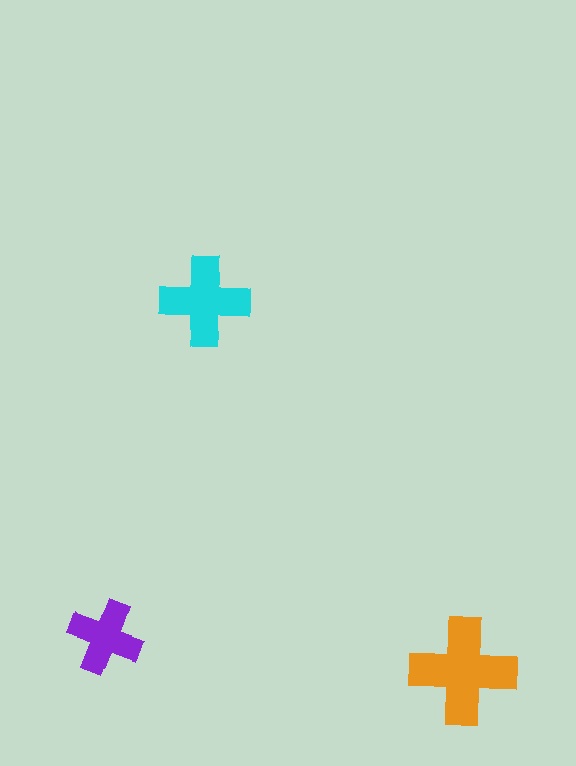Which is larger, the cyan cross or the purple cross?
The cyan one.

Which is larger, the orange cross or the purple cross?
The orange one.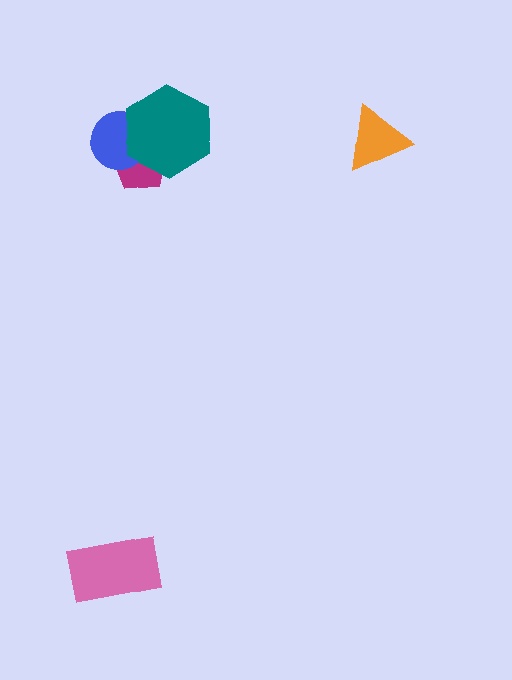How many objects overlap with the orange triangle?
0 objects overlap with the orange triangle.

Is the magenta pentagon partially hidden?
Yes, it is partially covered by another shape.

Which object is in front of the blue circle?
The teal hexagon is in front of the blue circle.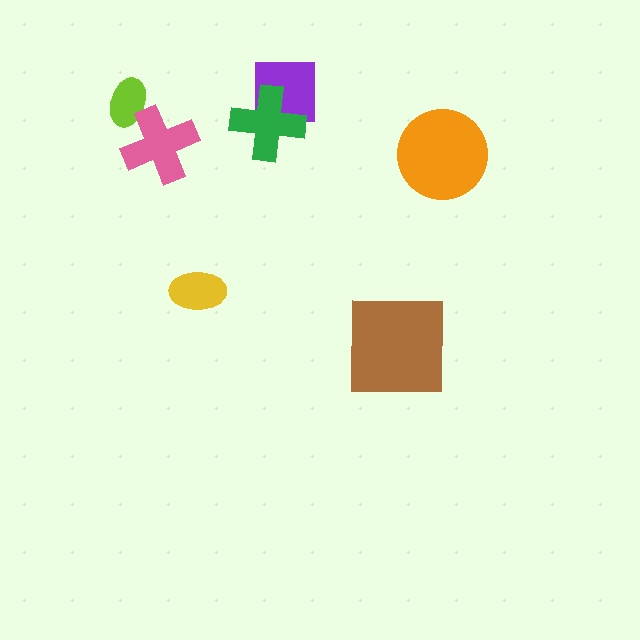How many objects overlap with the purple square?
1 object overlaps with the purple square.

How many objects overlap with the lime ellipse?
1 object overlaps with the lime ellipse.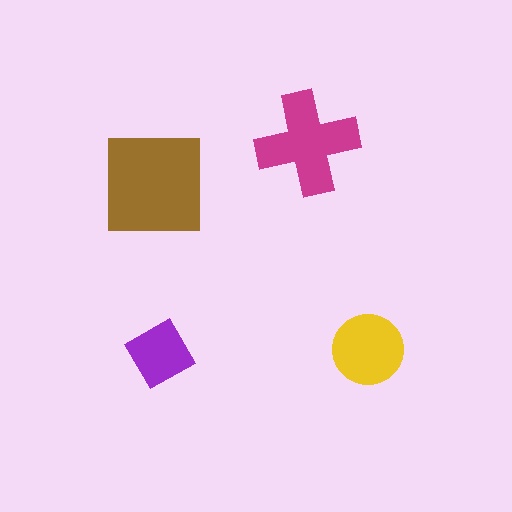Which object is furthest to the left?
The brown square is leftmost.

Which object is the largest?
The brown square.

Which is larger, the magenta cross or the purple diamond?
The magenta cross.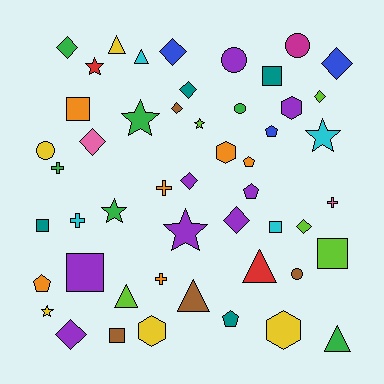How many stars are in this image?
There are 7 stars.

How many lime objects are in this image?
There are 5 lime objects.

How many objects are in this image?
There are 50 objects.